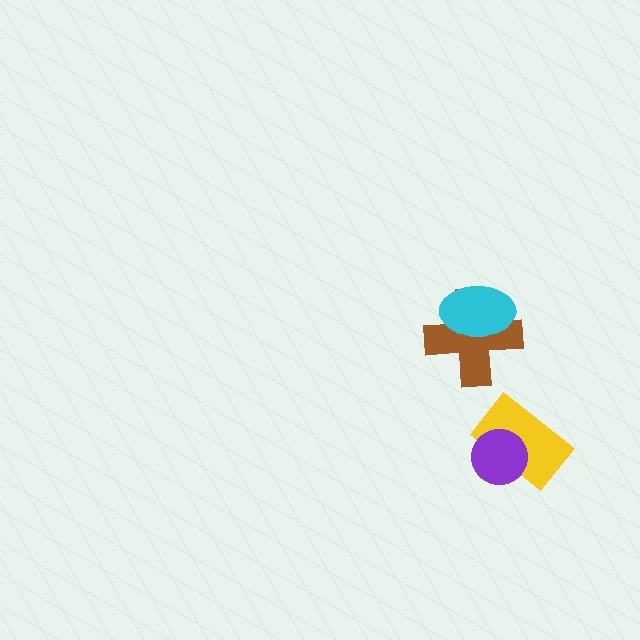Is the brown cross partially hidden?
Yes, it is partially covered by another shape.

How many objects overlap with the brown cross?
1 object overlaps with the brown cross.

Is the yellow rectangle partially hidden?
Yes, it is partially covered by another shape.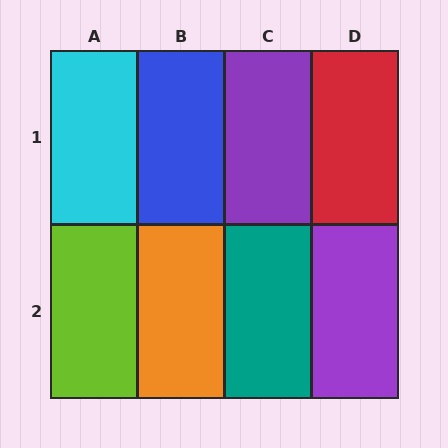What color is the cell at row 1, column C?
Purple.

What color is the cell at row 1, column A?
Cyan.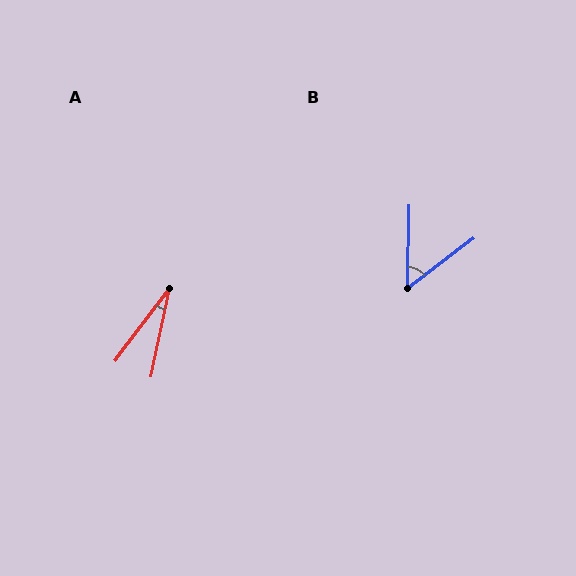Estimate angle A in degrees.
Approximately 26 degrees.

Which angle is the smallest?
A, at approximately 26 degrees.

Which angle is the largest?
B, at approximately 52 degrees.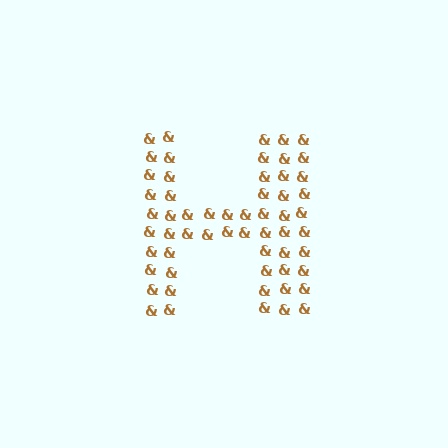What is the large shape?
The large shape is the letter H.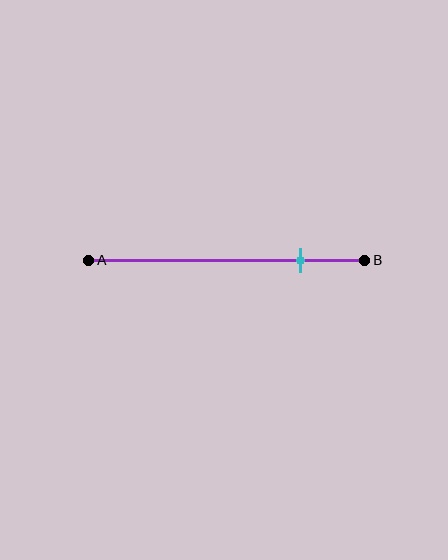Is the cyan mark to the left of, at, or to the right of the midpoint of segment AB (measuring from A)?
The cyan mark is to the right of the midpoint of segment AB.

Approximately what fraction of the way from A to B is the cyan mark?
The cyan mark is approximately 75% of the way from A to B.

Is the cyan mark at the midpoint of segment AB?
No, the mark is at about 75% from A, not at the 50% midpoint.